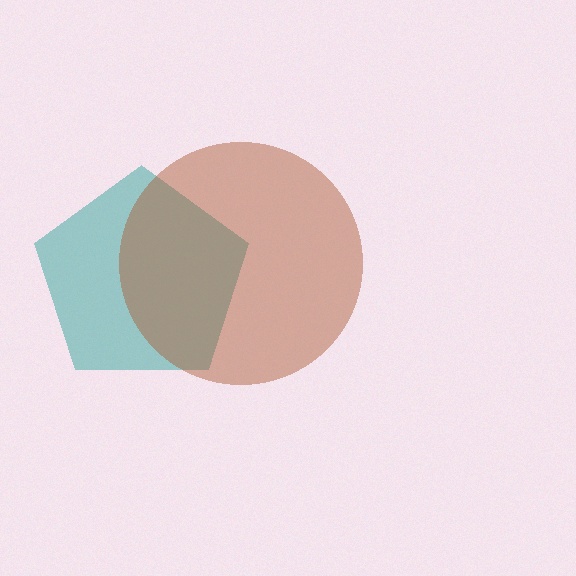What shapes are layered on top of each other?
The layered shapes are: a teal pentagon, a brown circle.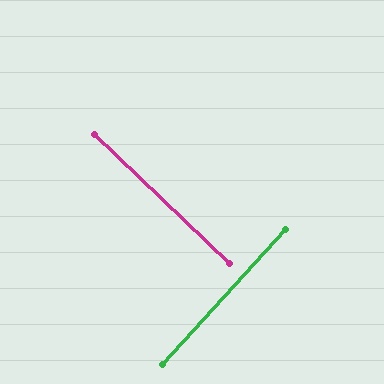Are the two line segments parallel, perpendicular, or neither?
Perpendicular — they meet at approximately 89°.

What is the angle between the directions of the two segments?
Approximately 89 degrees.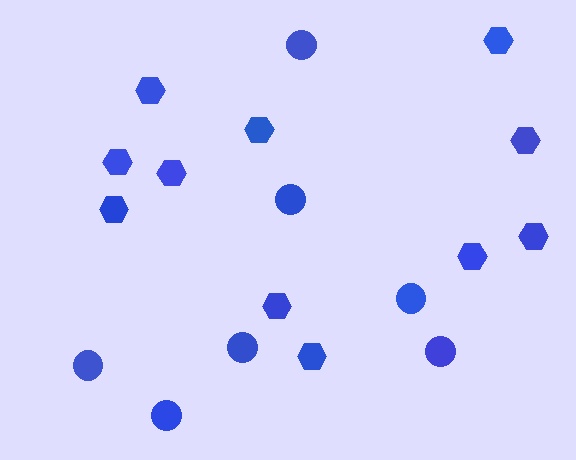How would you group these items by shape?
There are 2 groups: one group of circles (7) and one group of hexagons (11).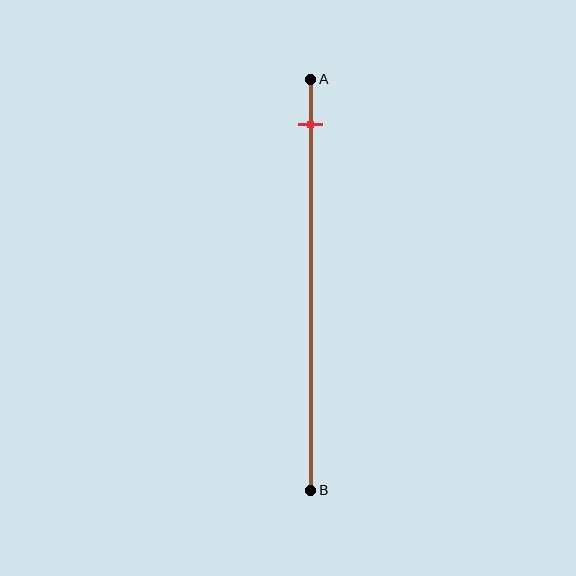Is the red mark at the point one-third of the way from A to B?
No, the mark is at about 10% from A, not at the 33% one-third point.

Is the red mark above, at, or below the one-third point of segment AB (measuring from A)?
The red mark is above the one-third point of segment AB.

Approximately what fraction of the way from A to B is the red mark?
The red mark is approximately 10% of the way from A to B.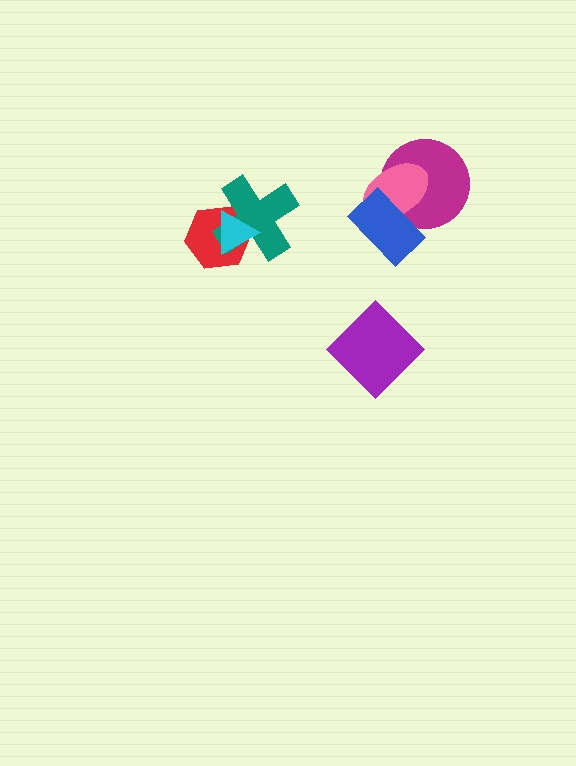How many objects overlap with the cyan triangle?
2 objects overlap with the cyan triangle.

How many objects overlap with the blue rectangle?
2 objects overlap with the blue rectangle.